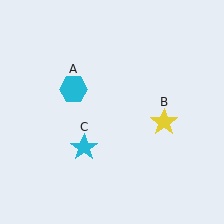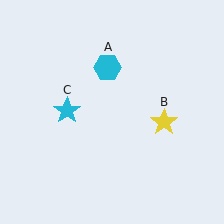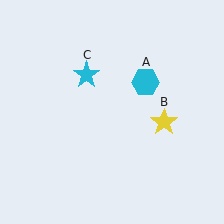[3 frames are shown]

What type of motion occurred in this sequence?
The cyan hexagon (object A), cyan star (object C) rotated clockwise around the center of the scene.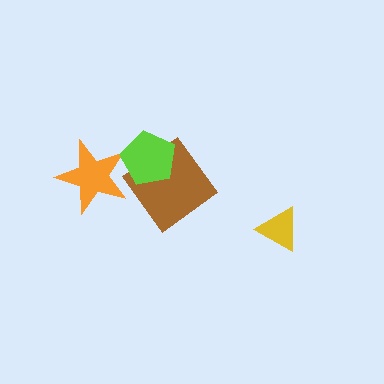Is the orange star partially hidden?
Yes, it is partially covered by another shape.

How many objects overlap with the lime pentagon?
2 objects overlap with the lime pentagon.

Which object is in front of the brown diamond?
The lime pentagon is in front of the brown diamond.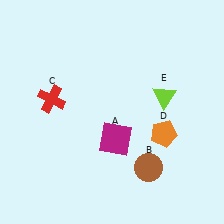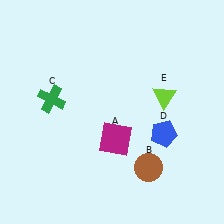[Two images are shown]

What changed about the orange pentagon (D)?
In Image 1, D is orange. In Image 2, it changed to blue.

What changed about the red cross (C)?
In Image 1, C is red. In Image 2, it changed to green.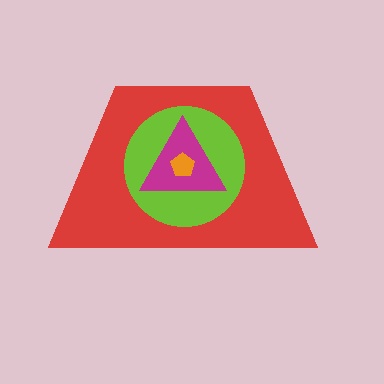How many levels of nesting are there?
4.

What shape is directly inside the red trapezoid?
The lime circle.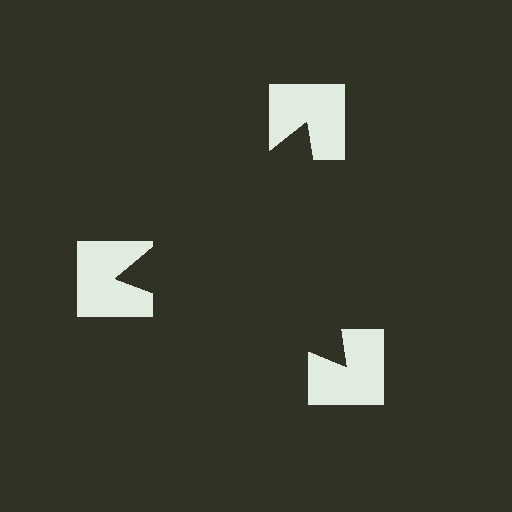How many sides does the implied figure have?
3 sides.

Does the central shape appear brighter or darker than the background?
It typically appears slightly darker than the background, even though no actual brightness change is drawn.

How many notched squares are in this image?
There are 3 — one at each vertex of the illusory triangle.